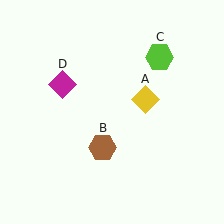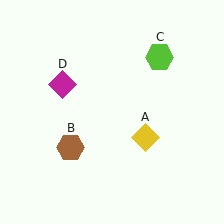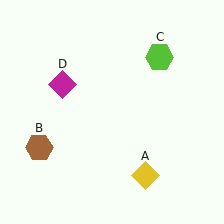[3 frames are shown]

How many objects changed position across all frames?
2 objects changed position: yellow diamond (object A), brown hexagon (object B).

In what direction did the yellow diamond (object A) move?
The yellow diamond (object A) moved down.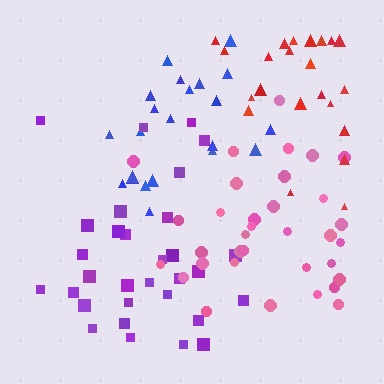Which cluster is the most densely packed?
Purple.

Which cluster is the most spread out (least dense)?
Red.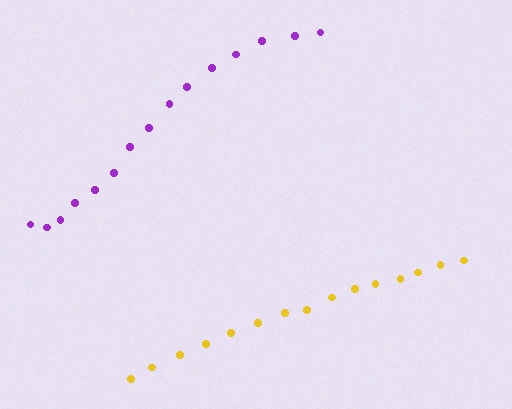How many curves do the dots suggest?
There are 2 distinct paths.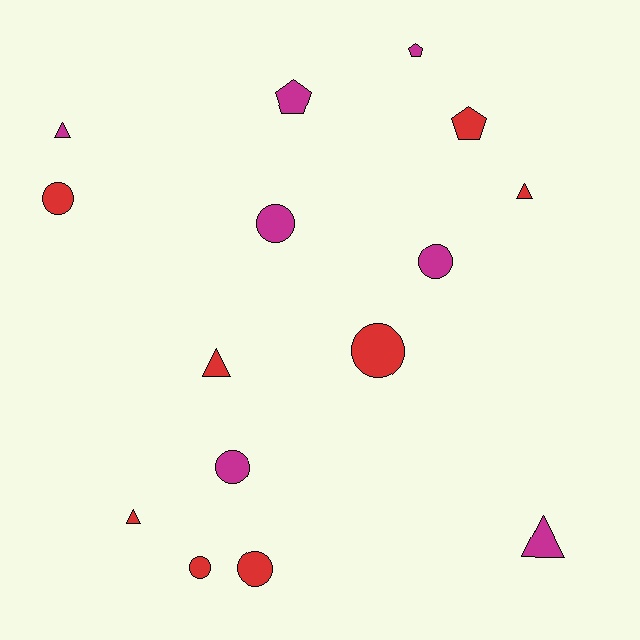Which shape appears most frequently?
Circle, with 7 objects.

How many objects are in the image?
There are 15 objects.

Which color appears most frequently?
Red, with 8 objects.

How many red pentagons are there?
There is 1 red pentagon.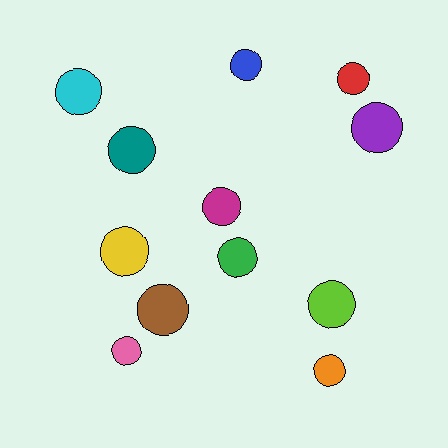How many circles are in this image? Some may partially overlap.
There are 12 circles.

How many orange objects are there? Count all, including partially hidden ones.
There is 1 orange object.